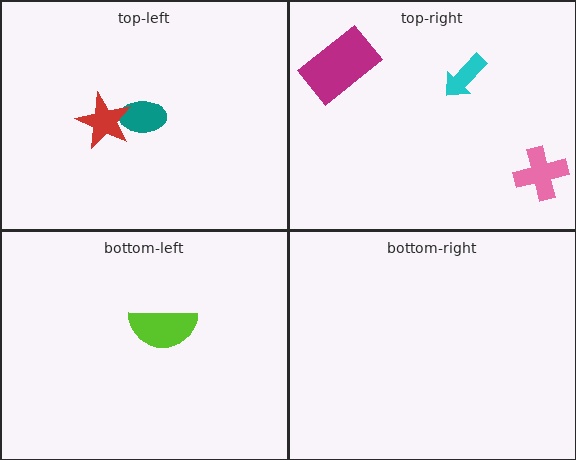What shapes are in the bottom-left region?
The lime semicircle.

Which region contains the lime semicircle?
The bottom-left region.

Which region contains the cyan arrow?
The top-right region.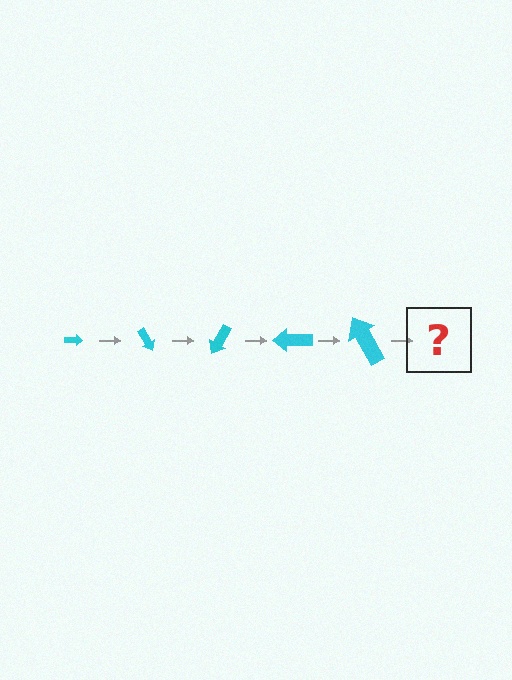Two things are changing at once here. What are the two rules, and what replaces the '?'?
The two rules are that the arrow grows larger each step and it rotates 60 degrees each step. The '?' should be an arrow, larger than the previous one and rotated 300 degrees from the start.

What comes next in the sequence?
The next element should be an arrow, larger than the previous one and rotated 300 degrees from the start.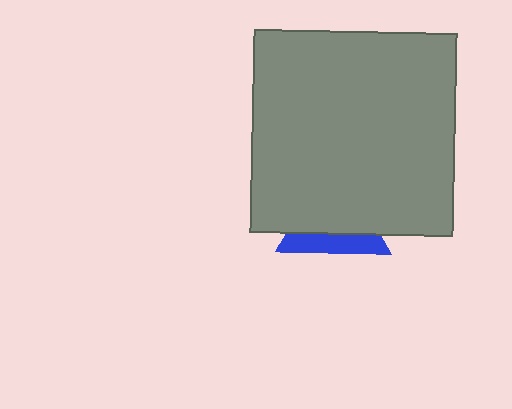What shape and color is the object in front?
The object in front is a gray square.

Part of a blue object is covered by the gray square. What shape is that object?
It is a triangle.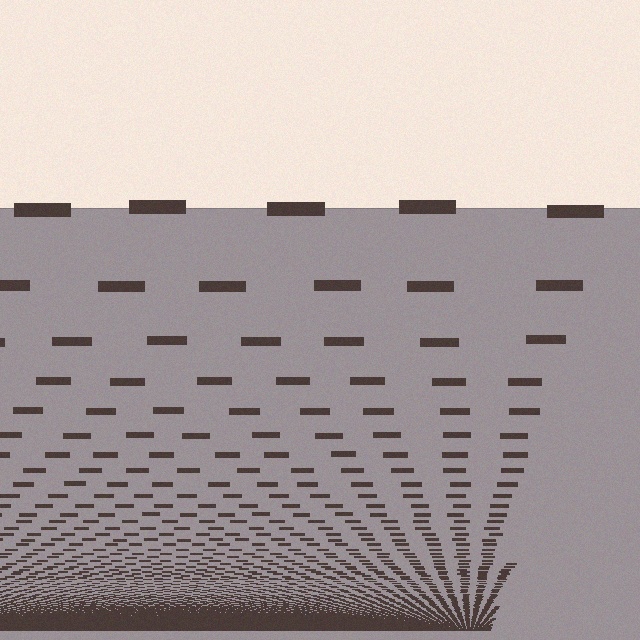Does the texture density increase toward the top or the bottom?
Density increases toward the bottom.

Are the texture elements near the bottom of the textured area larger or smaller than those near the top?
Smaller. The gradient is inverted — elements near the bottom are smaller and denser.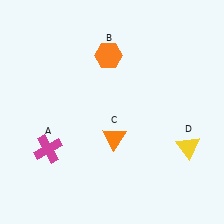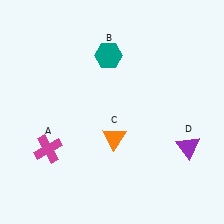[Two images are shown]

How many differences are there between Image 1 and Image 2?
There are 2 differences between the two images.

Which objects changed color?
B changed from orange to teal. D changed from yellow to purple.